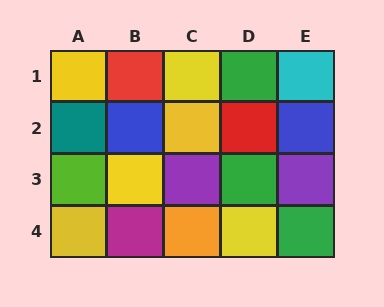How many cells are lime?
1 cell is lime.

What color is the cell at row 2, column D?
Red.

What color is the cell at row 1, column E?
Cyan.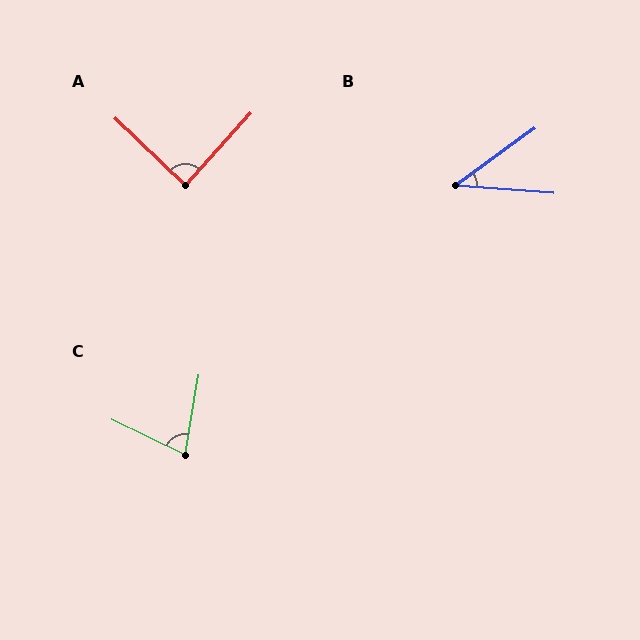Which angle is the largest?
A, at approximately 89 degrees.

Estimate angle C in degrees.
Approximately 74 degrees.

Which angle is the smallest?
B, at approximately 40 degrees.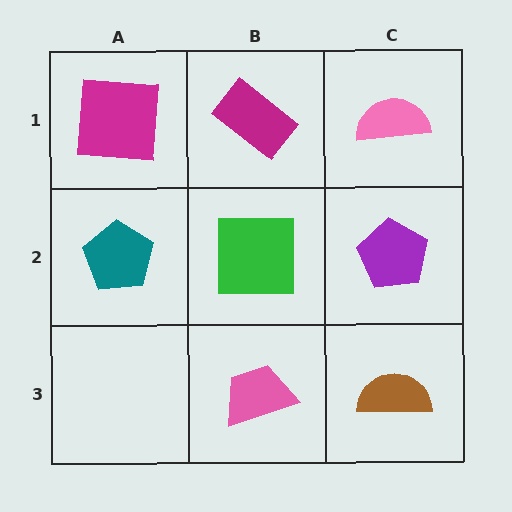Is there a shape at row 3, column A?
No, that cell is empty.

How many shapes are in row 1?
3 shapes.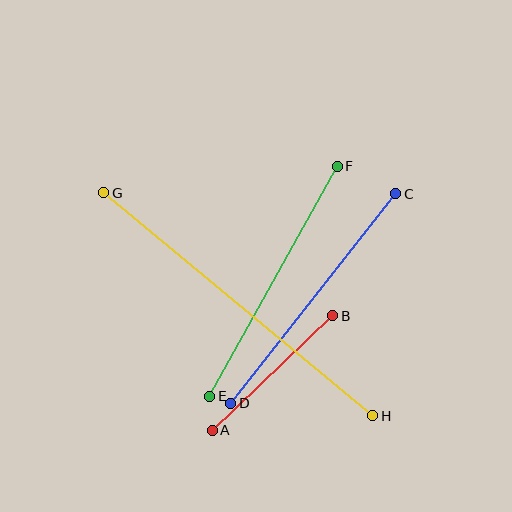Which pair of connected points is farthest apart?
Points G and H are farthest apart.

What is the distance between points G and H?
The distance is approximately 350 pixels.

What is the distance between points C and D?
The distance is approximately 266 pixels.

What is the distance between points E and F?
The distance is approximately 263 pixels.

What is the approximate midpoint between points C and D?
The midpoint is at approximately (313, 299) pixels.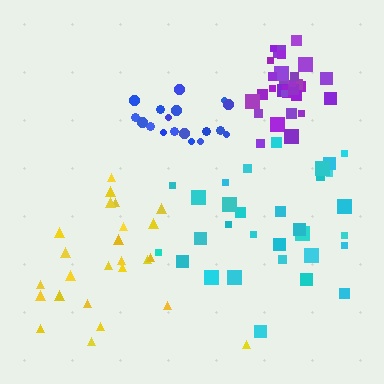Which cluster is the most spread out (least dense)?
Yellow.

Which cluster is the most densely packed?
Purple.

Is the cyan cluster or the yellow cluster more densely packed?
Cyan.